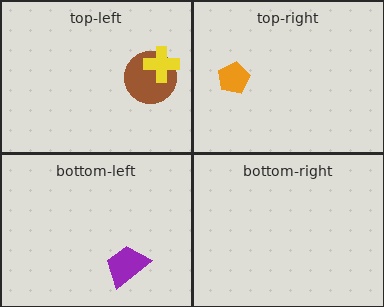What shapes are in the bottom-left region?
The purple trapezoid.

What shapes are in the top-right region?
The orange pentagon.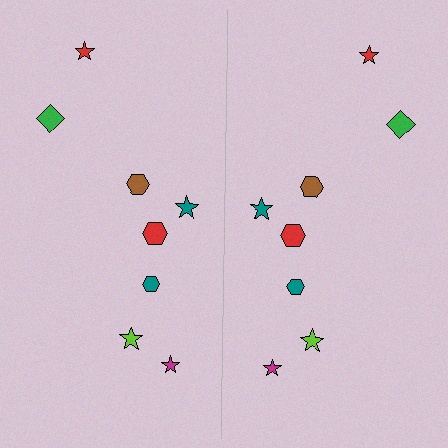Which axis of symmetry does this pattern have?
The pattern has a vertical axis of symmetry running through the center of the image.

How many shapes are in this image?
There are 16 shapes in this image.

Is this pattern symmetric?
Yes, this pattern has bilateral (reflection) symmetry.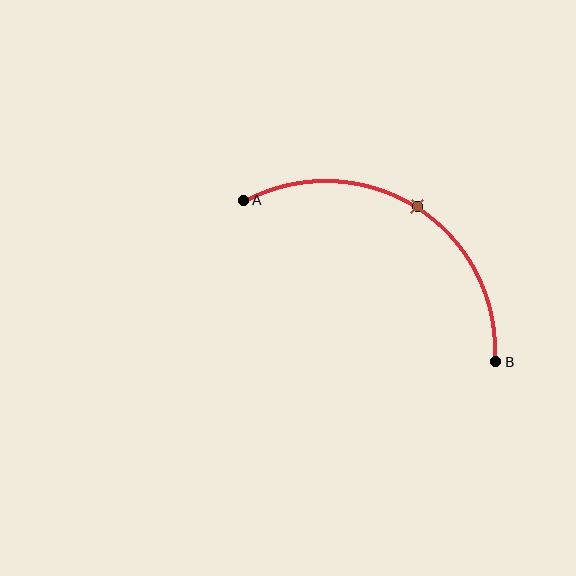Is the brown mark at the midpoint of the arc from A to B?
Yes. The brown mark lies on the arc at equal arc-length from both A and B — it is the arc midpoint.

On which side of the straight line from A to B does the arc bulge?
The arc bulges above the straight line connecting A and B.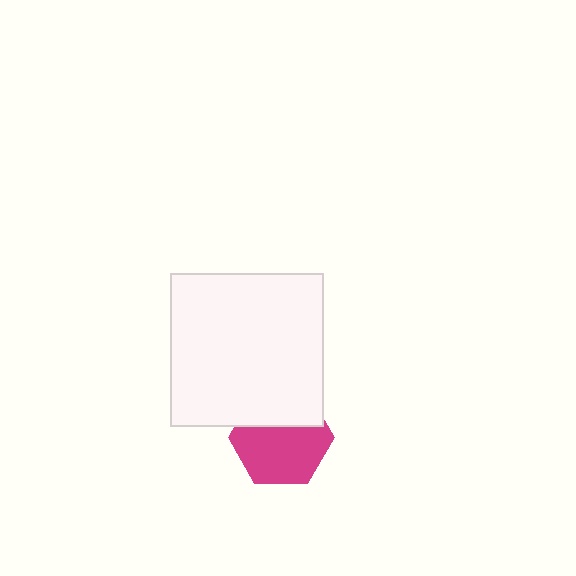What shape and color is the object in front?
The object in front is a white square.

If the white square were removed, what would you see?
You would see the complete magenta hexagon.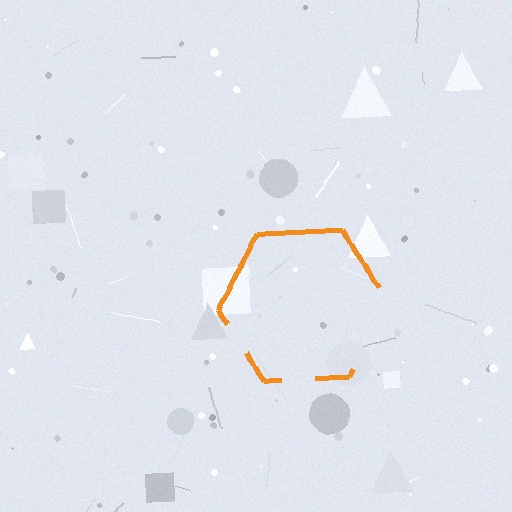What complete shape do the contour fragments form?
The contour fragments form a hexagon.